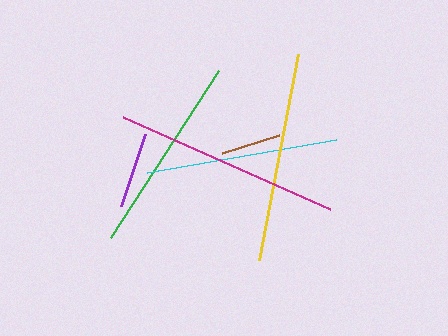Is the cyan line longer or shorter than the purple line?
The cyan line is longer than the purple line.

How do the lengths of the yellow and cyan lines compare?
The yellow and cyan lines are approximately the same length.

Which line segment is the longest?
The magenta line is the longest at approximately 226 pixels.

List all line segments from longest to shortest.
From longest to shortest: magenta, yellow, green, cyan, purple, brown.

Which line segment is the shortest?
The brown line is the shortest at approximately 60 pixels.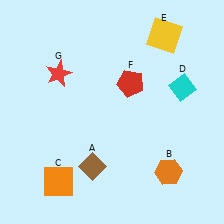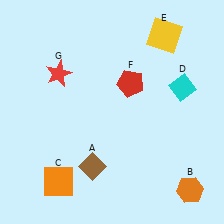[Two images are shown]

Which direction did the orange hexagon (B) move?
The orange hexagon (B) moved right.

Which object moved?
The orange hexagon (B) moved right.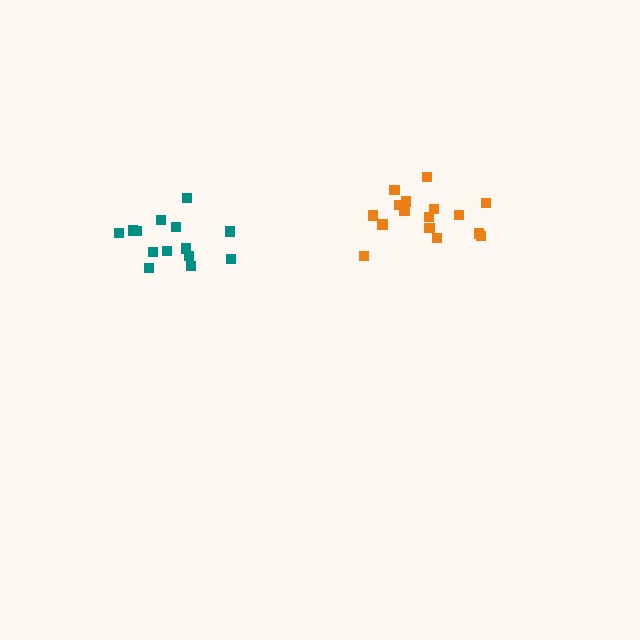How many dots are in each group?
Group 1: 16 dots, Group 2: 14 dots (30 total).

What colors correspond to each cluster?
The clusters are colored: orange, teal.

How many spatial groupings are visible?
There are 2 spatial groupings.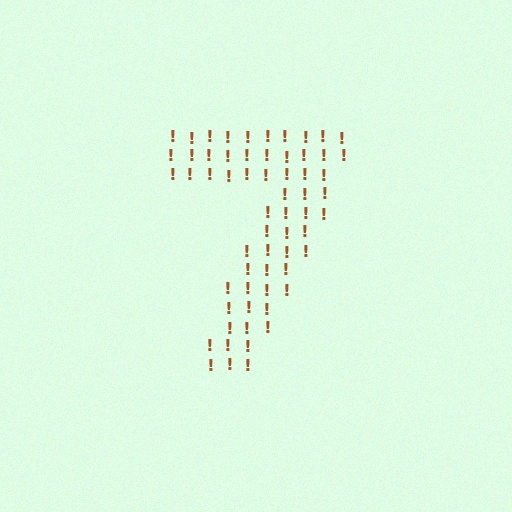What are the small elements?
The small elements are exclamation marks.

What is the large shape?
The large shape is the digit 7.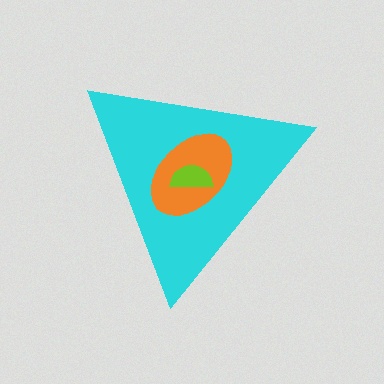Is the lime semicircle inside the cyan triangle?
Yes.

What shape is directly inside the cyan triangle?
The orange ellipse.